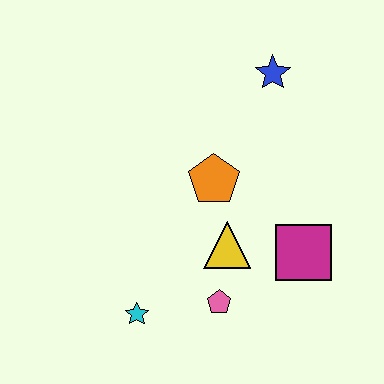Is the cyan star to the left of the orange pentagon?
Yes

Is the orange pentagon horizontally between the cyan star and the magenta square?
Yes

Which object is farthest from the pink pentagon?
The blue star is farthest from the pink pentagon.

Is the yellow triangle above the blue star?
No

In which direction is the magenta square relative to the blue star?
The magenta square is below the blue star.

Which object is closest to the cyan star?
The pink pentagon is closest to the cyan star.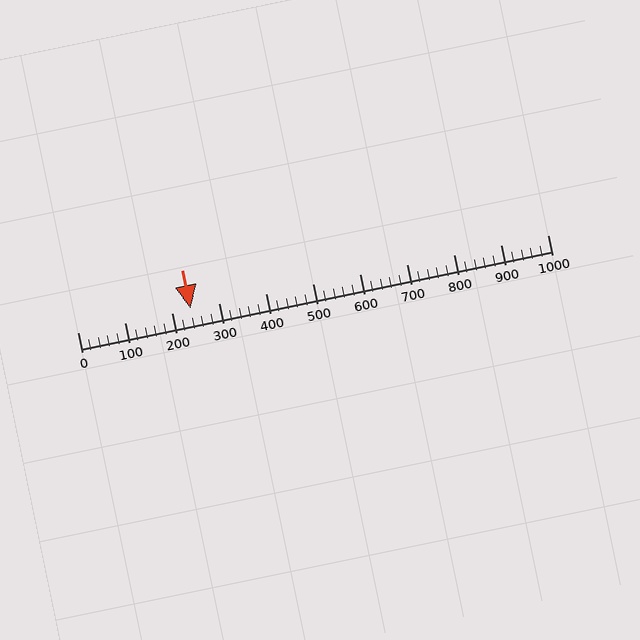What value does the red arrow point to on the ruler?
The red arrow points to approximately 240.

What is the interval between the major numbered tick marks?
The major tick marks are spaced 100 units apart.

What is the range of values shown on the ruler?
The ruler shows values from 0 to 1000.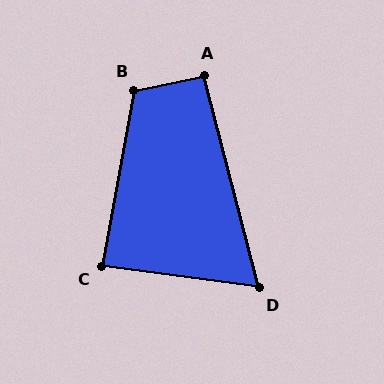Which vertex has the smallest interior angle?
D, at approximately 68 degrees.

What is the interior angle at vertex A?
Approximately 92 degrees (approximately right).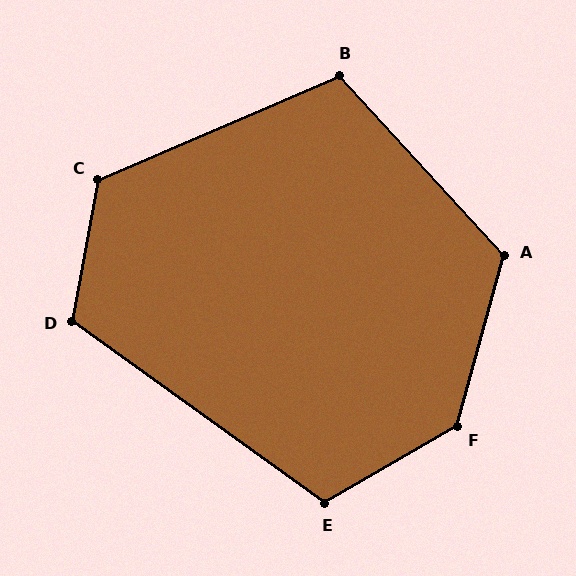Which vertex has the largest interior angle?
F, at approximately 136 degrees.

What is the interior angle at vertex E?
Approximately 114 degrees (obtuse).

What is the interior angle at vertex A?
Approximately 122 degrees (obtuse).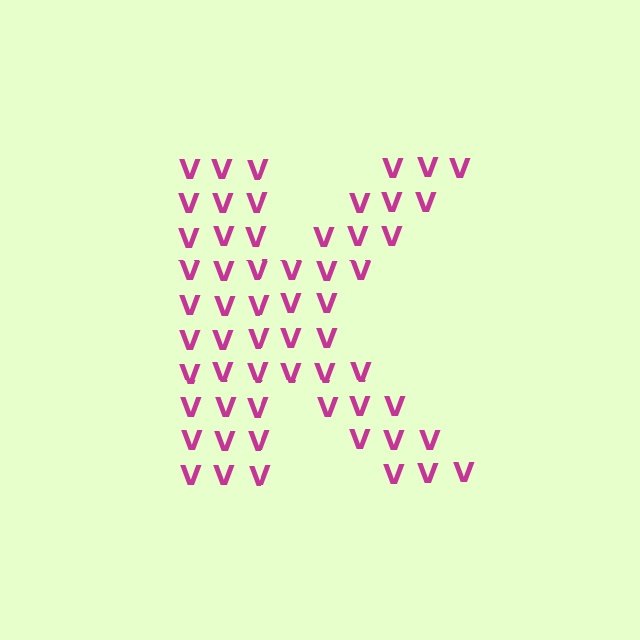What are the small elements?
The small elements are letter V's.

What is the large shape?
The large shape is the letter K.